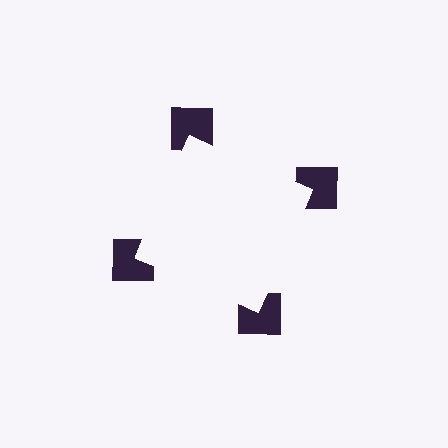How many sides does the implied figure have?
4 sides.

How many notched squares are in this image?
There are 4 — one at each vertex of the illusory square.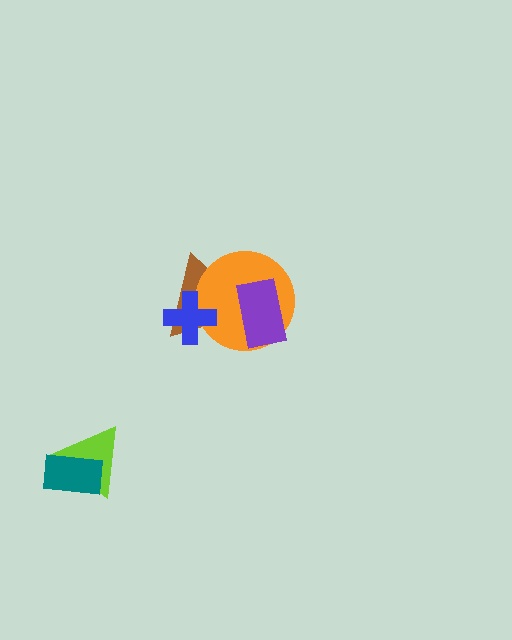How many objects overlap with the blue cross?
2 objects overlap with the blue cross.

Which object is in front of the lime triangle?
The teal rectangle is in front of the lime triangle.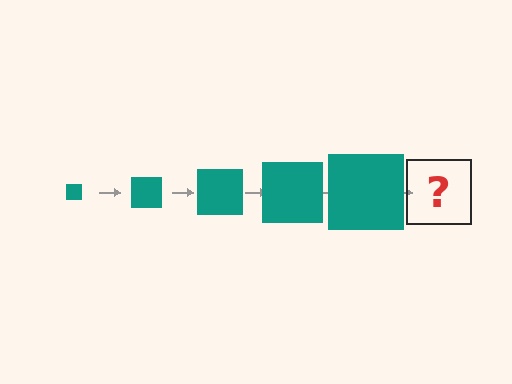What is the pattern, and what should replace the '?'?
The pattern is that the square gets progressively larger each step. The '?' should be a teal square, larger than the previous one.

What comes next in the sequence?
The next element should be a teal square, larger than the previous one.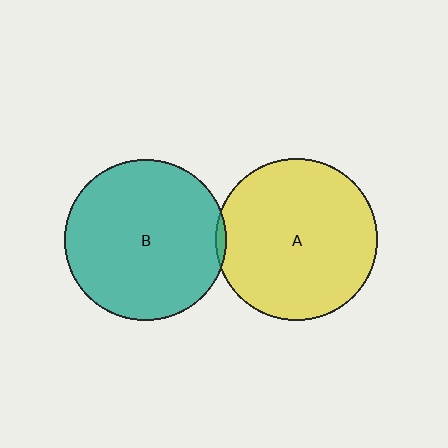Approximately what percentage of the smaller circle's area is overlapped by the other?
Approximately 5%.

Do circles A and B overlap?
Yes.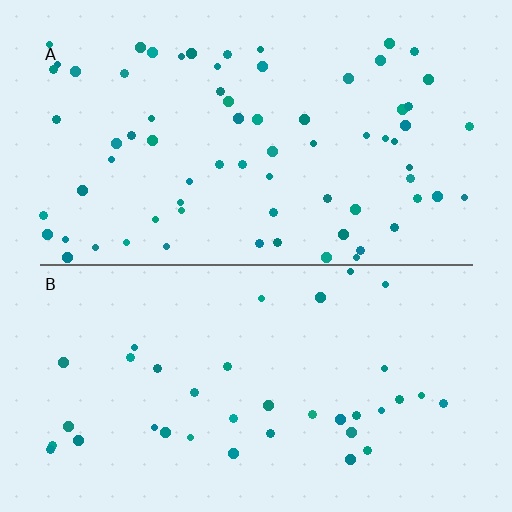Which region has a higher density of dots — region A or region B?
A (the top).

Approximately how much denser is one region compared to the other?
Approximately 2.0× — region A over region B.